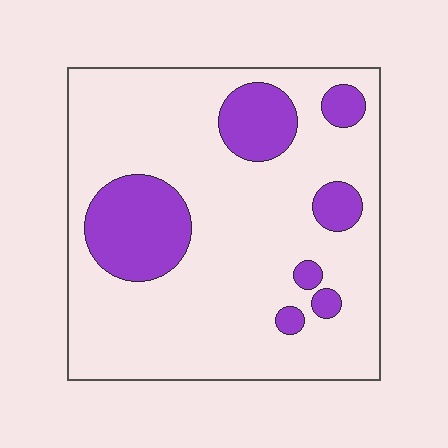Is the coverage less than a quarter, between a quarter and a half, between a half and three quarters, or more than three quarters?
Less than a quarter.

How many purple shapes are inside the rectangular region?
7.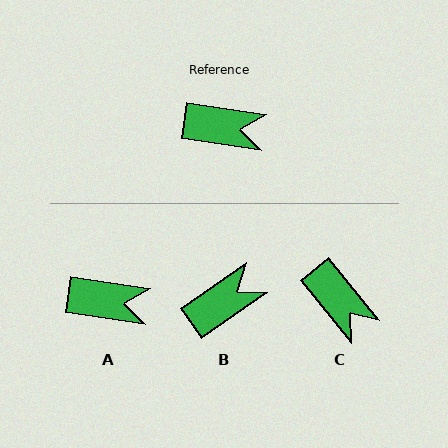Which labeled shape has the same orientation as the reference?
A.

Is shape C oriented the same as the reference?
No, it is off by about 42 degrees.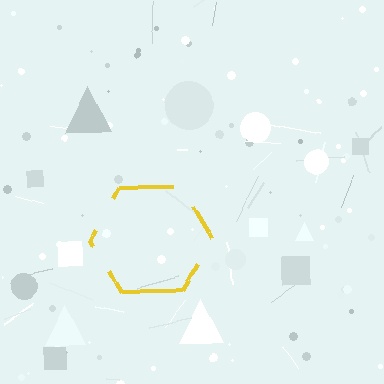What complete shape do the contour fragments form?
The contour fragments form a hexagon.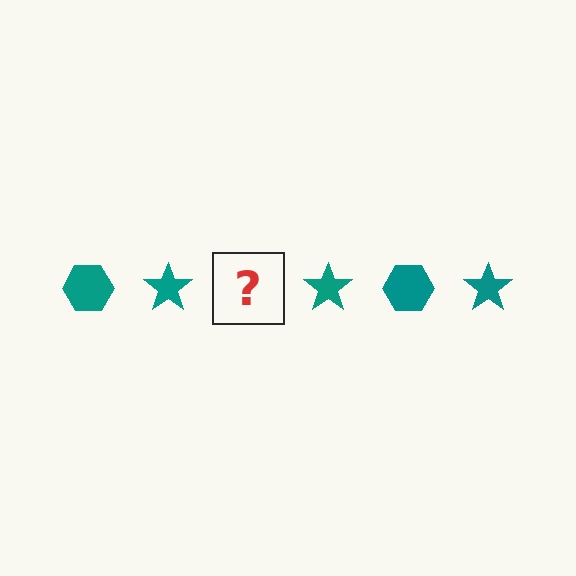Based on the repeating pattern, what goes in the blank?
The blank should be a teal hexagon.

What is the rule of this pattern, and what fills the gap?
The rule is that the pattern cycles through hexagon, star shapes in teal. The gap should be filled with a teal hexagon.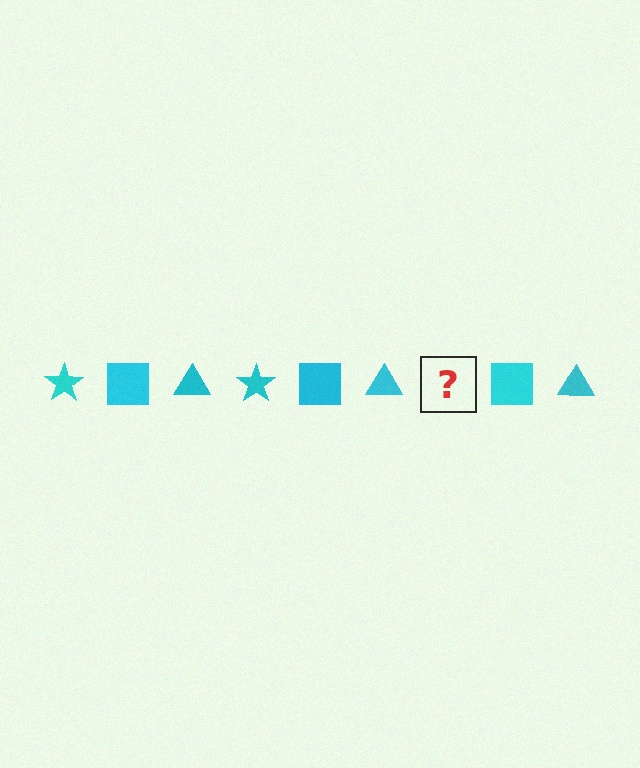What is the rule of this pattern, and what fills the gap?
The rule is that the pattern cycles through star, square, triangle shapes in cyan. The gap should be filled with a cyan star.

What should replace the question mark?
The question mark should be replaced with a cyan star.